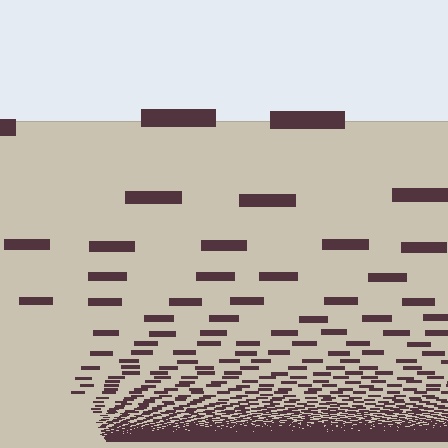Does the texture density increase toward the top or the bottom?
Density increases toward the bottom.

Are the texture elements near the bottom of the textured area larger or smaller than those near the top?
Smaller. The gradient is inverted — elements near the bottom are smaller and denser.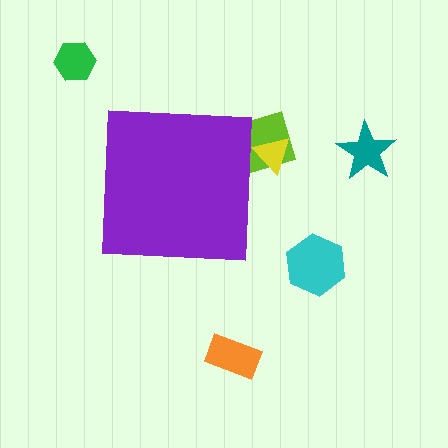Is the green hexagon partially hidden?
No, the green hexagon is fully visible.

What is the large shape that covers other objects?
A purple square.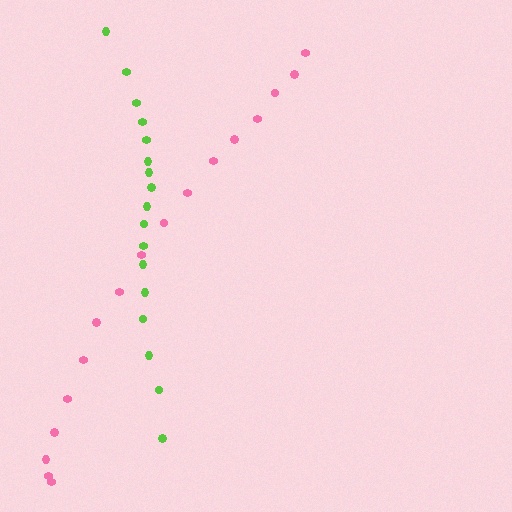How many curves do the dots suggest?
There are 2 distinct paths.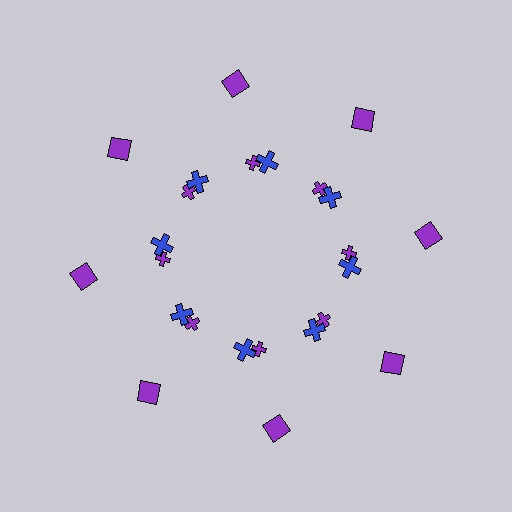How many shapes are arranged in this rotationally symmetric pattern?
There are 24 shapes, arranged in 8 groups of 3.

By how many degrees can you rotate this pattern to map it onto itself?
The pattern maps onto itself every 45 degrees of rotation.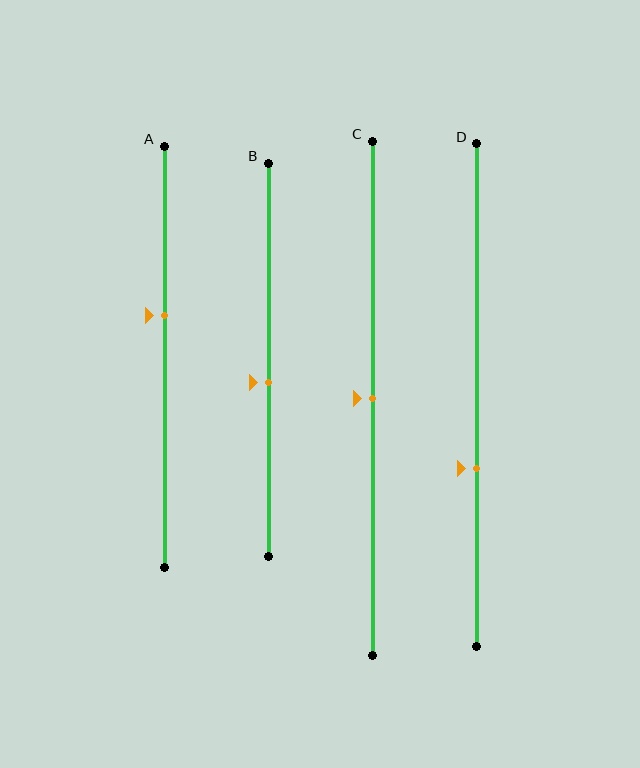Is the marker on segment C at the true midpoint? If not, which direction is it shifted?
Yes, the marker on segment C is at the true midpoint.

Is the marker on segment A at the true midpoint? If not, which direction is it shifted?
No, the marker on segment A is shifted upward by about 10% of the segment length.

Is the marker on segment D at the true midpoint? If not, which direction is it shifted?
No, the marker on segment D is shifted downward by about 15% of the segment length.